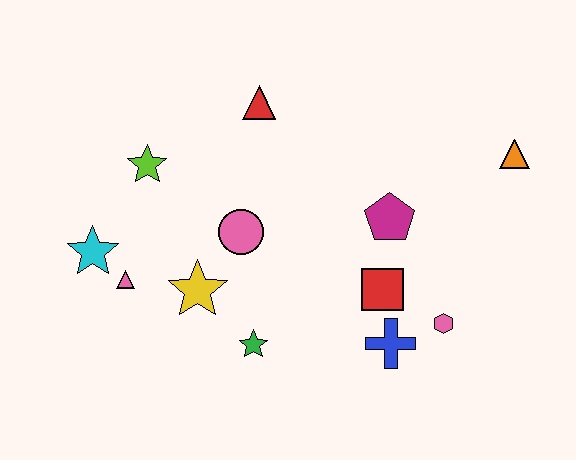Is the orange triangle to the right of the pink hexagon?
Yes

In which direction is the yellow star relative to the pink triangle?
The yellow star is to the right of the pink triangle.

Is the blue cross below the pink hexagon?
Yes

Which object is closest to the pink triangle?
The cyan star is closest to the pink triangle.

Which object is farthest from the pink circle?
The orange triangle is farthest from the pink circle.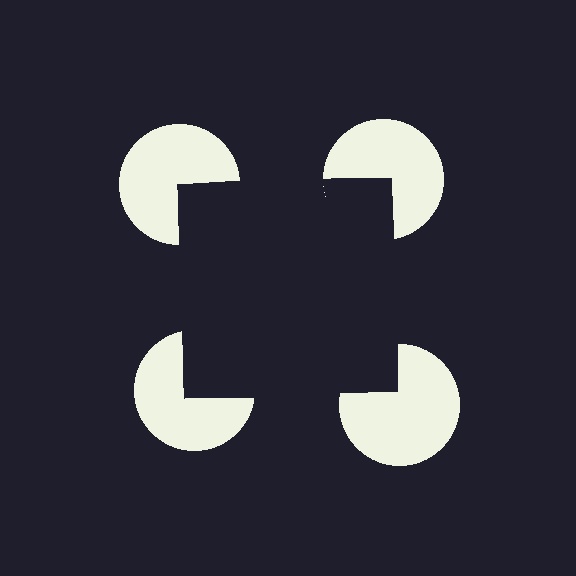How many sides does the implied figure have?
4 sides.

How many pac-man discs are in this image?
There are 4 — one at each vertex of the illusory square.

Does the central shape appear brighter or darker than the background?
It typically appears slightly darker than the background, even though no actual brightness change is drawn.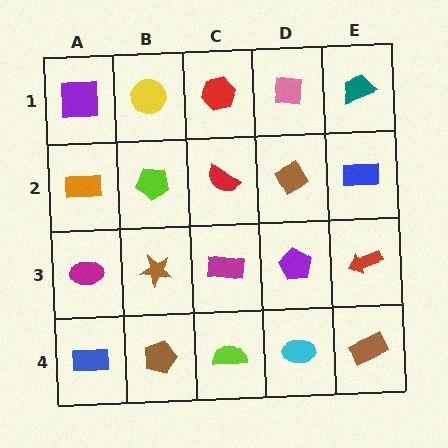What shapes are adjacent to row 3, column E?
A blue rectangle (row 2, column E), a brown rectangle (row 4, column E), a purple pentagon (row 3, column D).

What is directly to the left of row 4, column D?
A lime semicircle.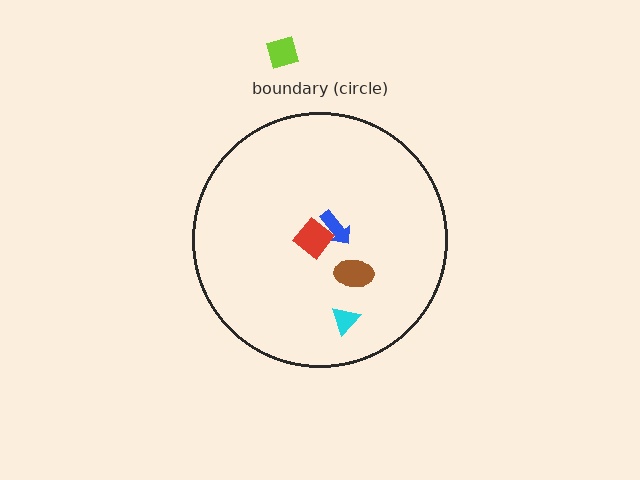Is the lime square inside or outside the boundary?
Outside.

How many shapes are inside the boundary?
4 inside, 1 outside.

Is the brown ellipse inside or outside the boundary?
Inside.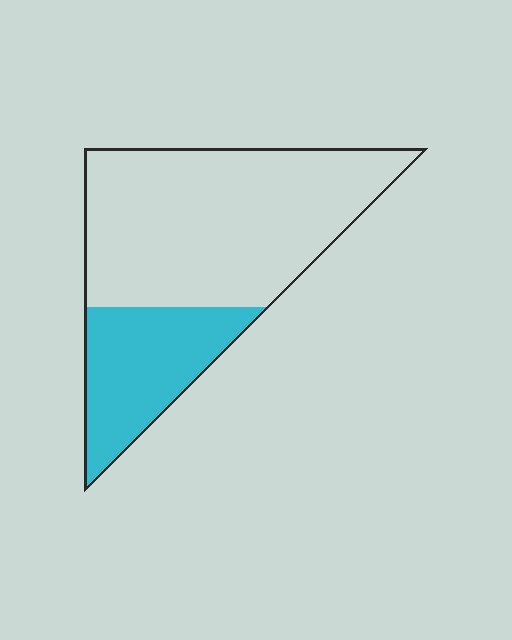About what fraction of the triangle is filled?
About one quarter (1/4).